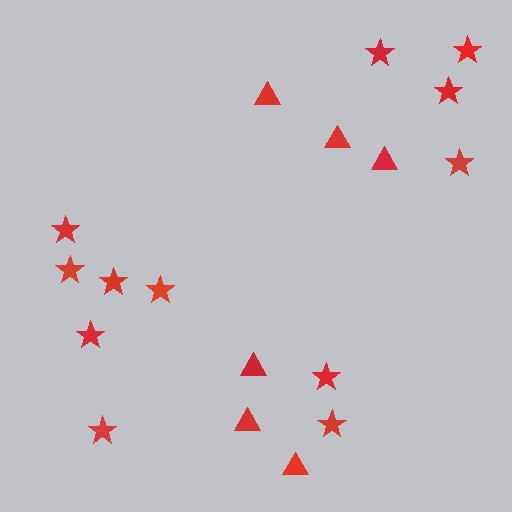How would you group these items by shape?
There are 2 groups: one group of triangles (6) and one group of stars (12).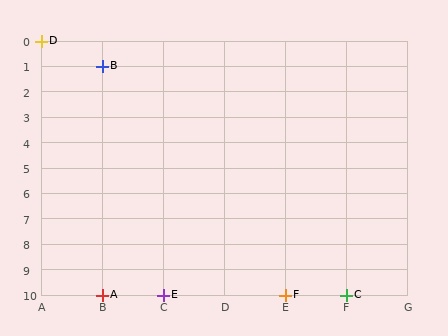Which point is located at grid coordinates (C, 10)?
Point E is at (C, 10).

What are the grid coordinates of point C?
Point C is at grid coordinates (F, 10).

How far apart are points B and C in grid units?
Points B and C are 4 columns and 9 rows apart (about 9.8 grid units diagonally).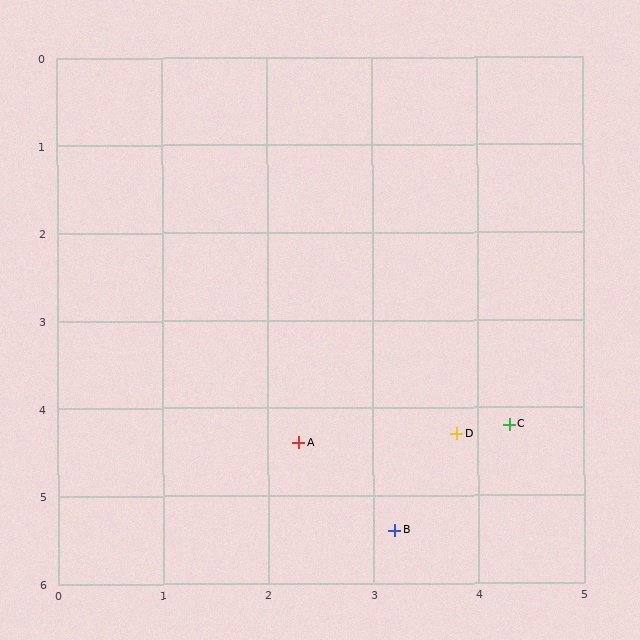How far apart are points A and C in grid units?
Points A and C are about 2.0 grid units apart.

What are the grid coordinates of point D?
Point D is at approximately (3.8, 4.3).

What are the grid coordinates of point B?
Point B is at approximately (3.2, 5.4).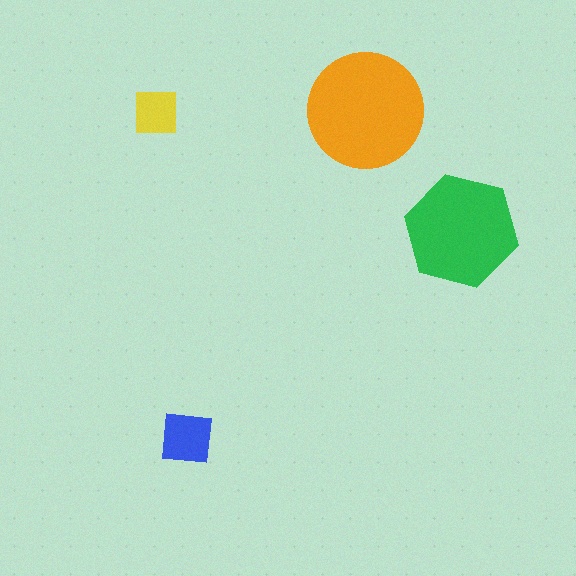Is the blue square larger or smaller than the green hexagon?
Smaller.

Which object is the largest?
The orange circle.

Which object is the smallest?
The yellow square.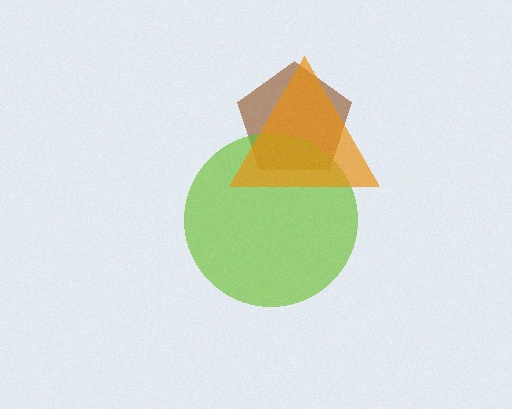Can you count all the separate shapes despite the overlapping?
Yes, there are 3 separate shapes.